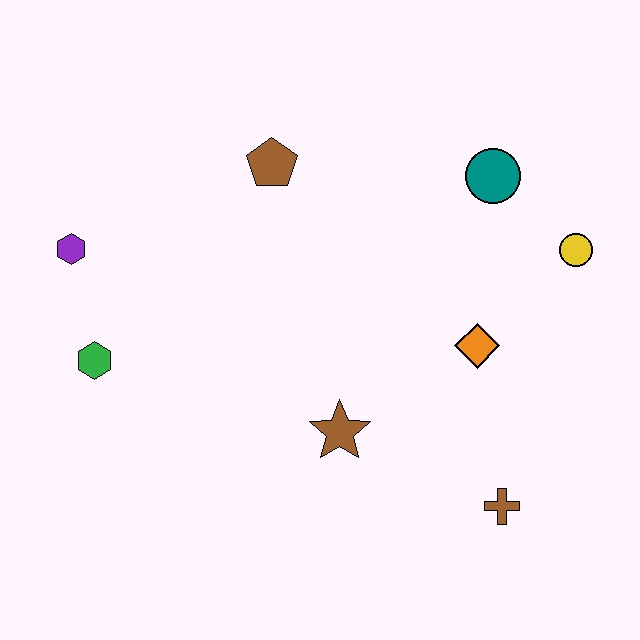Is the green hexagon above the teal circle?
No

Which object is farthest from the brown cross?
The purple hexagon is farthest from the brown cross.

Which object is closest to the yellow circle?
The teal circle is closest to the yellow circle.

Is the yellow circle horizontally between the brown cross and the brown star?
No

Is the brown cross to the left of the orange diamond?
No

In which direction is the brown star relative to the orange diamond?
The brown star is to the left of the orange diamond.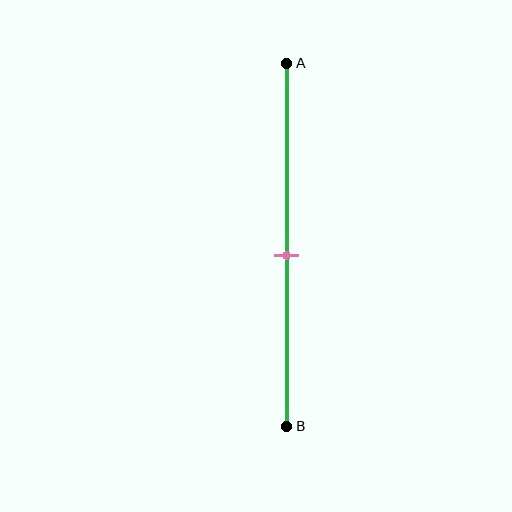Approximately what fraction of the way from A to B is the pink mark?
The pink mark is approximately 55% of the way from A to B.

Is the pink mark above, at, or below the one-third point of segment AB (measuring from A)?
The pink mark is below the one-third point of segment AB.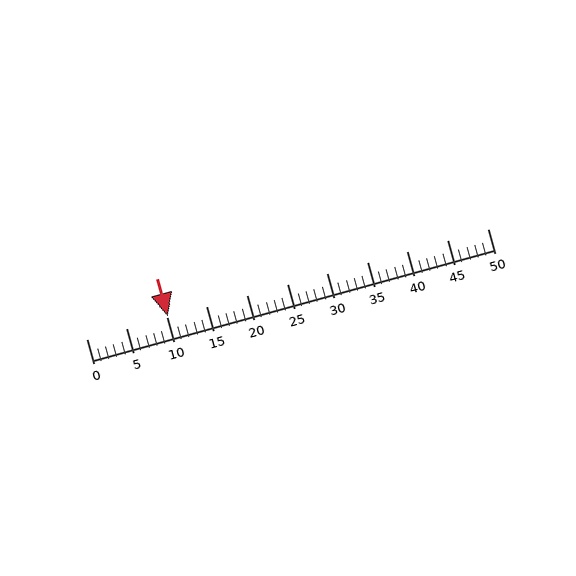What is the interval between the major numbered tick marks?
The major tick marks are spaced 5 units apart.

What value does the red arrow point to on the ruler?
The red arrow points to approximately 10.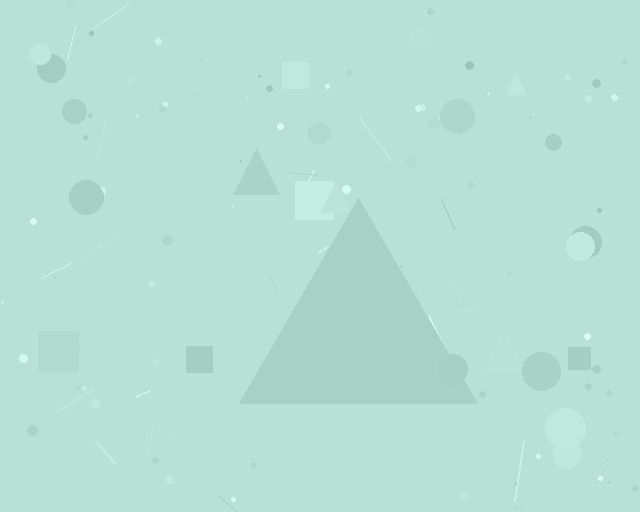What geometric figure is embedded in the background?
A triangle is embedded in the background.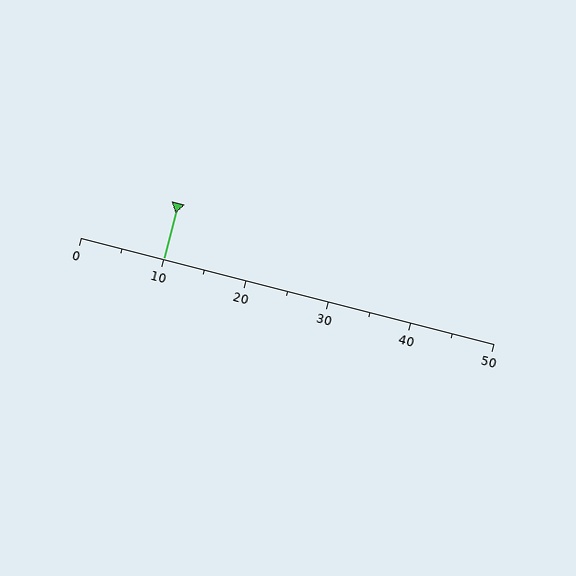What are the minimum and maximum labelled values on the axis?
The axis runs from 0 to 50.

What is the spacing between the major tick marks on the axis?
The major ticks are spaced 10 apart.